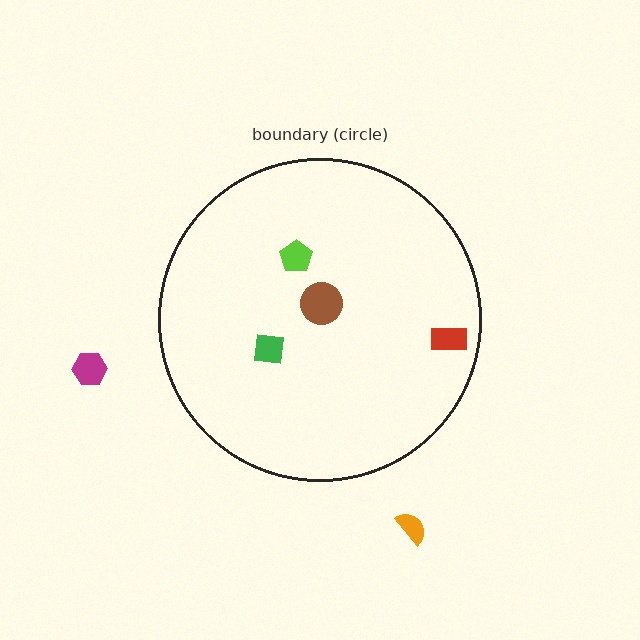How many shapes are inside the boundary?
4 inside, 2 outside.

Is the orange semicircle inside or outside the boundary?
Outside.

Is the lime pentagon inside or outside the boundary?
Inside.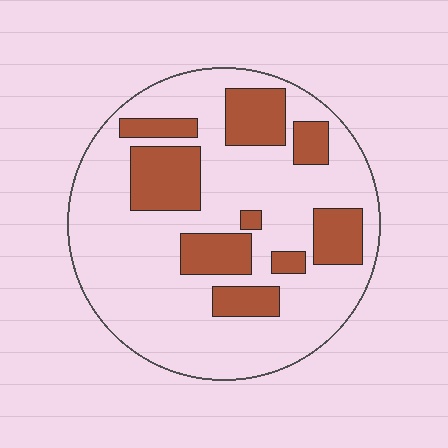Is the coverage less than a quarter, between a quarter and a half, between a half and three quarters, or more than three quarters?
Between a quarter and a half.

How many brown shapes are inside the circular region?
9.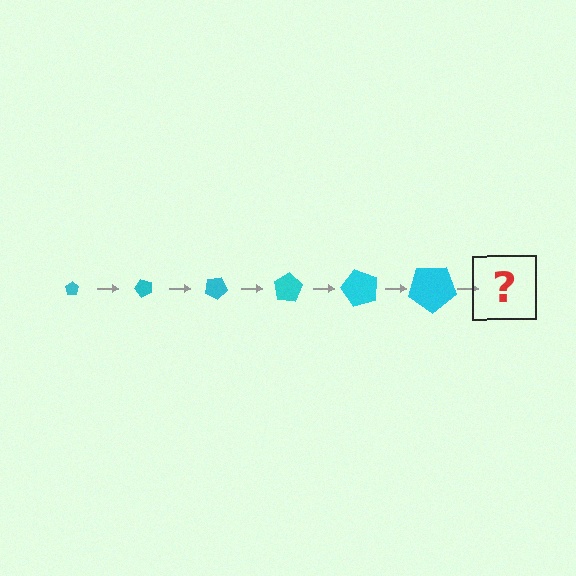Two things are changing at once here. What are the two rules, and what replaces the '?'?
The two rules are that the pentagon grows larger each step and it rotates 50 degrees each step. The '?' should be a pentagon, larger than the previous one and rotated 300 degrees from the start.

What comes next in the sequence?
The next element should be a pentagon, larger than the previous one and rotated 300 degrees from the start.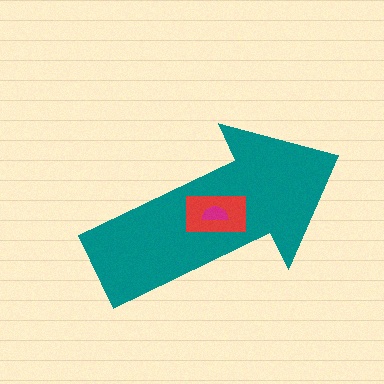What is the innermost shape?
The magenta semicircle.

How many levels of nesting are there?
3.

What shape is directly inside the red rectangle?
The magenta semicircle.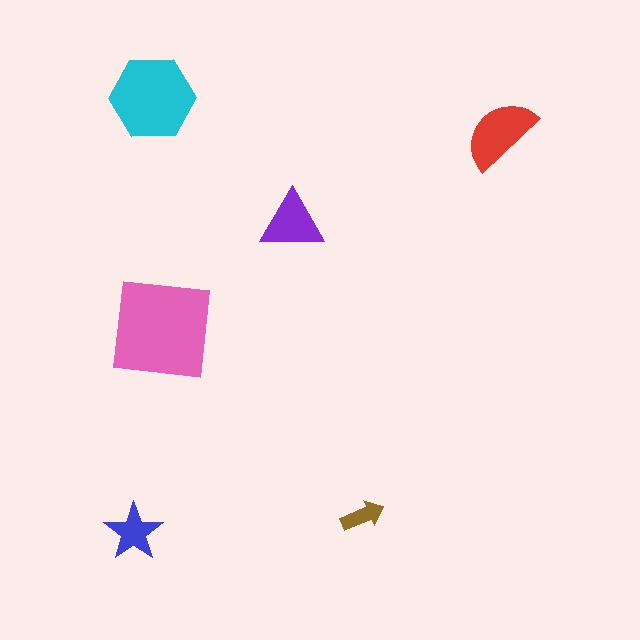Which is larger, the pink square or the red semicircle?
The pink square.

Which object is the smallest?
The brown arrow.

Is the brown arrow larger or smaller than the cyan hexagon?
Smaller.